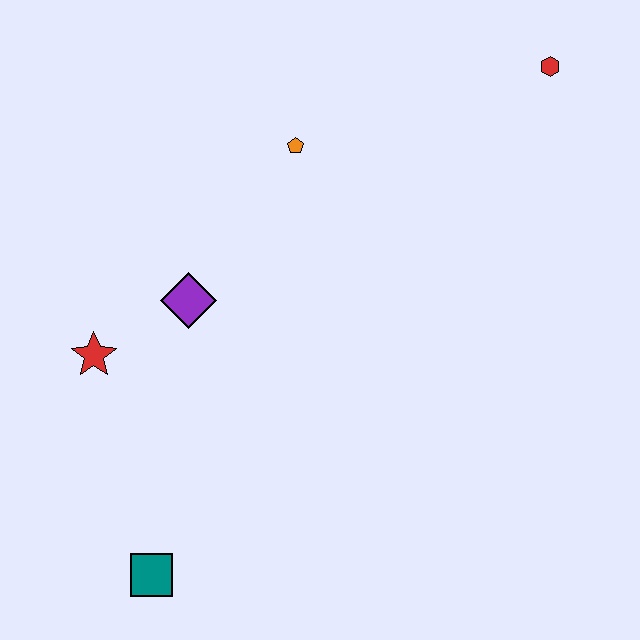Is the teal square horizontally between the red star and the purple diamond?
Yes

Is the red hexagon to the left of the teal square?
No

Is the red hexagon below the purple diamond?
No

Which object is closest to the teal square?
The red star is closest to the teal square.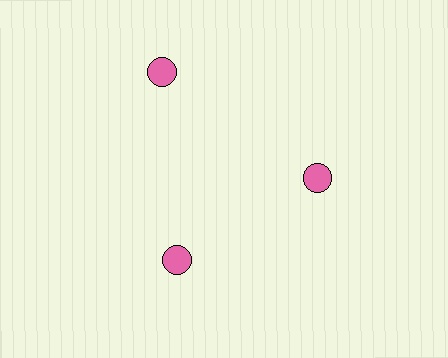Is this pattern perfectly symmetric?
No. The 3 pink circles are arranged in a ring, but one element near the 11 o'clock position is pushed outward from the center, breaking the 3-fold rotational symmetry.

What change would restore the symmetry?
The symmetry would be restored by moving it inward, back onto the ring so that all 3 circles sit at equal angles and equal distance from the center.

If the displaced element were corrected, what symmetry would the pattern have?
It would have 3-fold rotational symmetry — the pattern would map onto itself every 120 degrees.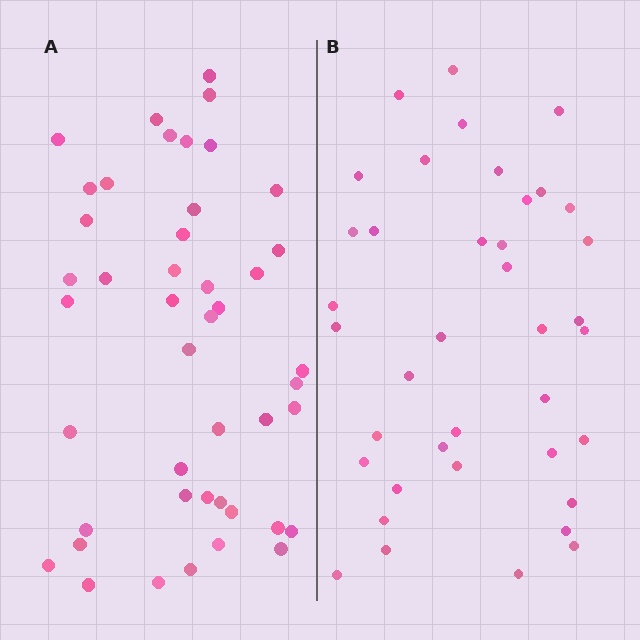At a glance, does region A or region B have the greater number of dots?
Region A (the left region) has more dots.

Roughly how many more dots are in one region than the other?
Region A has about 6 more dots than region B.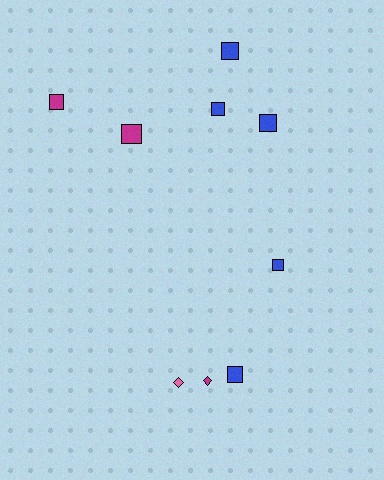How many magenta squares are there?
There are 2 magenta squares.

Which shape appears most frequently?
Square, with 7 objects.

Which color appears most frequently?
Blue, with 5 objects.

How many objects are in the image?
There are 9 objects.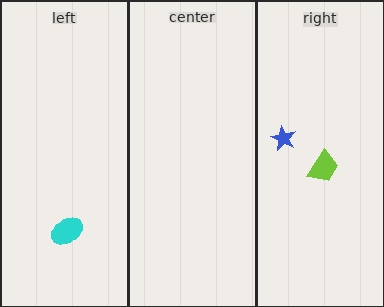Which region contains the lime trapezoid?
The right region.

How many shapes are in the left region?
1.